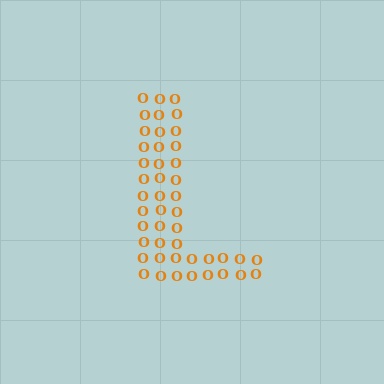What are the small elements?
The small elements are letter O's.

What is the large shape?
The large shape is the letter L.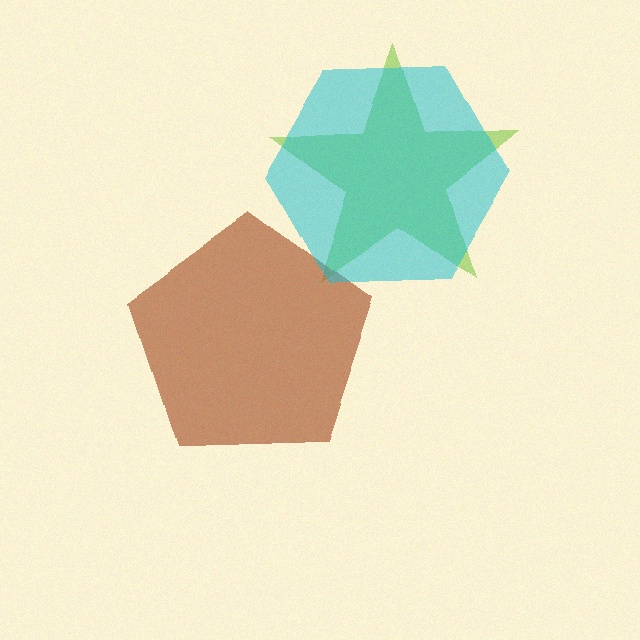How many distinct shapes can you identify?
There are 3 distinct shapes: a lime star, a brown pentagon, a cyan hexagon.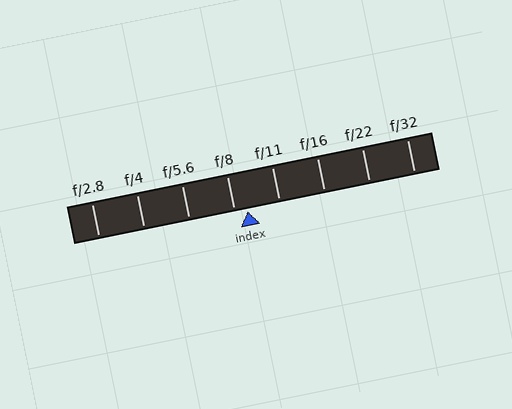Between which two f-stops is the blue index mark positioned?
The index mark is between f/8 and f/11.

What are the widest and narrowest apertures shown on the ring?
The widest aperture shown is f/2.8 and the narrowest is f/32.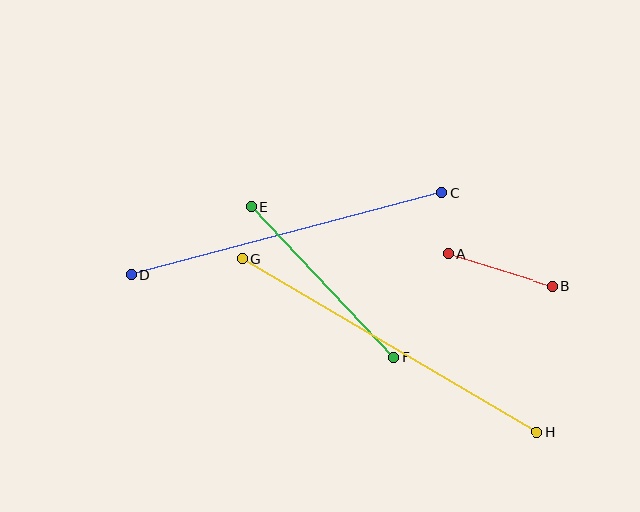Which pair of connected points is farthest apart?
Points G and H are farthest apart.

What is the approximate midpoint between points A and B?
The midpoint is at approximately (500, 270) pixels.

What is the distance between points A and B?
The distance is approximately 109 pixels.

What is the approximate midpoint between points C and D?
The midpoint is at approximately (286, 234) pixels.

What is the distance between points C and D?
The distance is approximately 321 pixels.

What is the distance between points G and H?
The distance is approximately 341 pixels.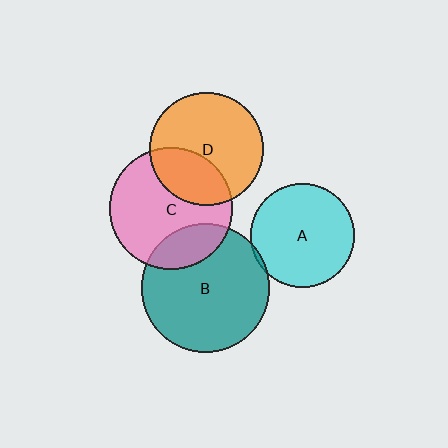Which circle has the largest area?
Circle B (teal).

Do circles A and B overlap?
Yes.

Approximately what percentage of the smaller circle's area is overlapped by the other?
Approximately 5%.